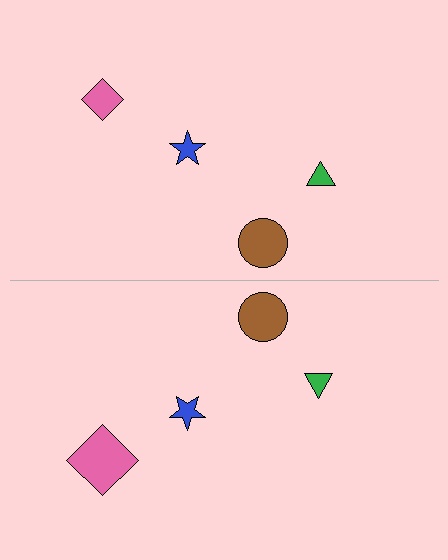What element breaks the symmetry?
The pink diamond on the bottom side has a different size than its mirror counterpart.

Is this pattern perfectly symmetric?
No, the pattern is not perfectly symmetric. The pink diamond on the bottom side has a different size than its mirror counterpart.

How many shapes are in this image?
There are 8 shapes in this image.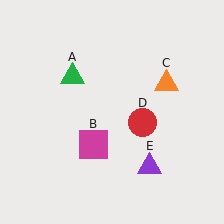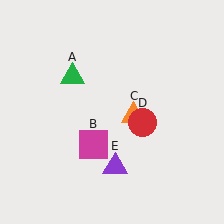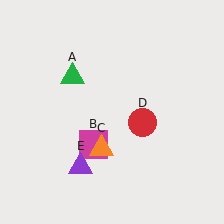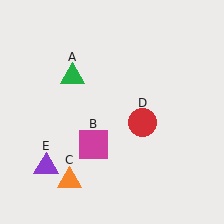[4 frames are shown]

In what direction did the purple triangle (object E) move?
The purple triangle (object E) moved left.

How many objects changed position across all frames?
2 objects changed position: orange triangle (object C), purple triangle (object E).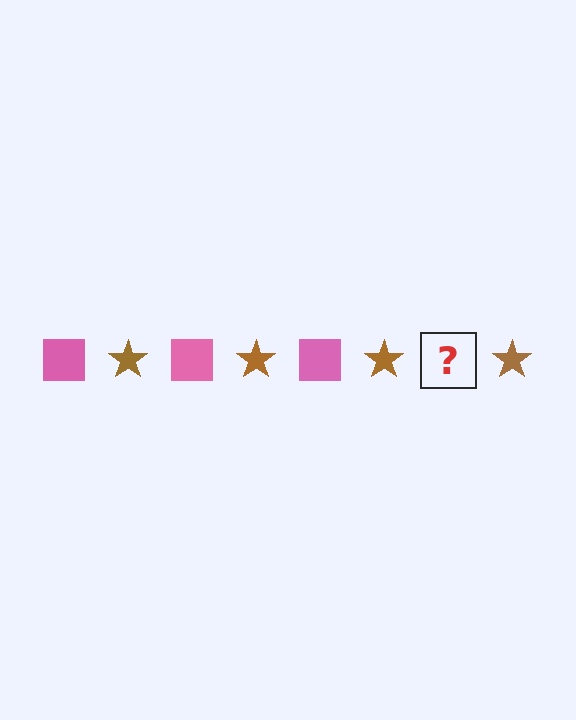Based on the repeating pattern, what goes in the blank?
The blank should be a pink square.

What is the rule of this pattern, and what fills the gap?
The rule is that the pattern alternates between pink square and brown star. The gap should be filled with a pink square.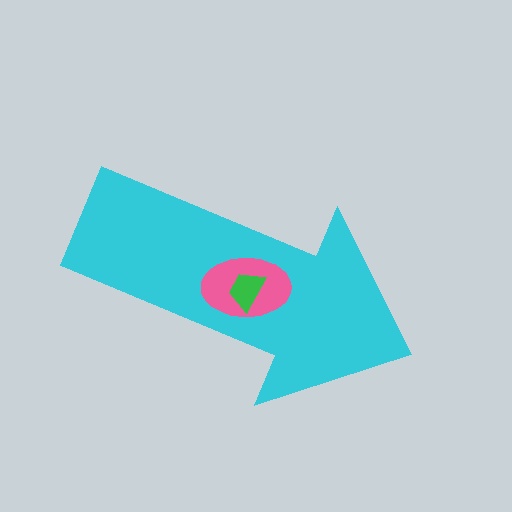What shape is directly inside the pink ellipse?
The green trapezoid.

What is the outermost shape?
The cyan arrow.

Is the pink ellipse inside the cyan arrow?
Yes.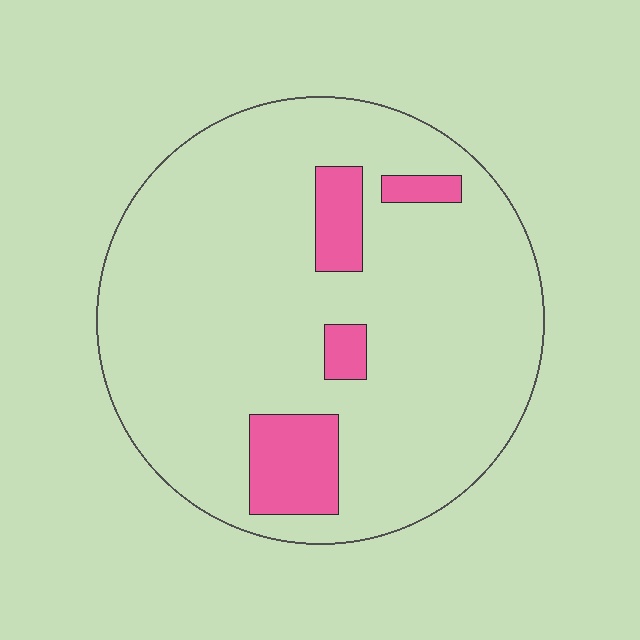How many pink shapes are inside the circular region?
4.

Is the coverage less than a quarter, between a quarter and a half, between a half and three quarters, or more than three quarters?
Less than a quarter.